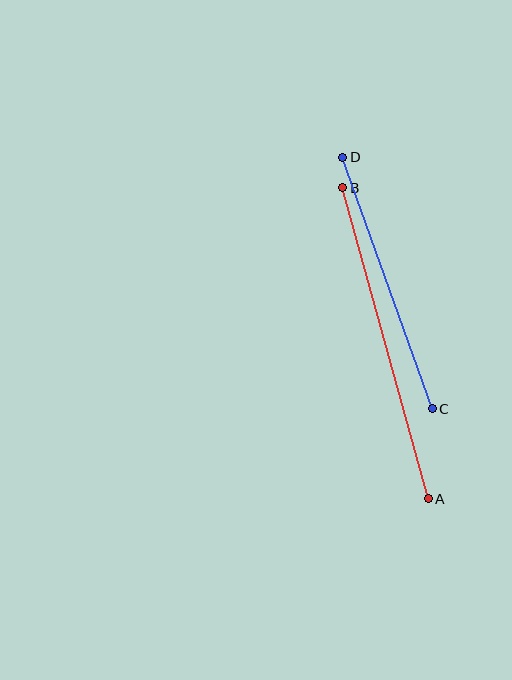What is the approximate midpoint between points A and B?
The midpoint is at approximately (386, 343) pixels.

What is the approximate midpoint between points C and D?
The midpoint is at approximately (387, 283) pixels.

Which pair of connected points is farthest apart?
Points A and B are farthest apart.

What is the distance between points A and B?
The distance is approximately 322 pixels.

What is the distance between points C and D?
The distance is approximately 267 pixels.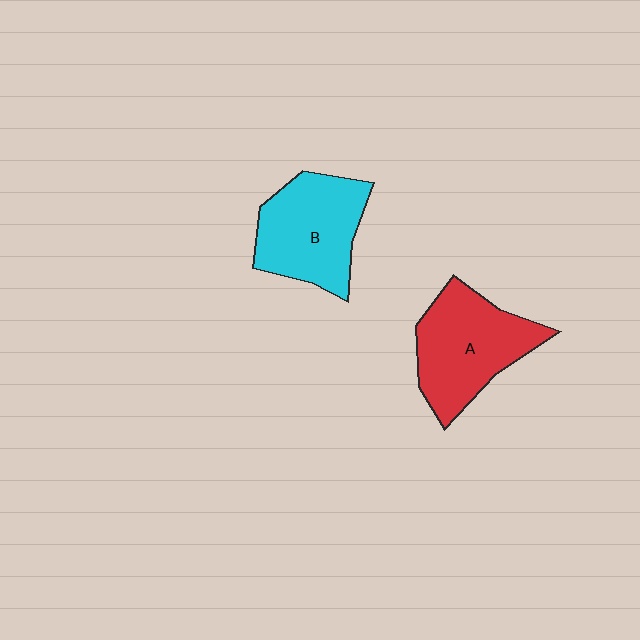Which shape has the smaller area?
Shape B (cyan).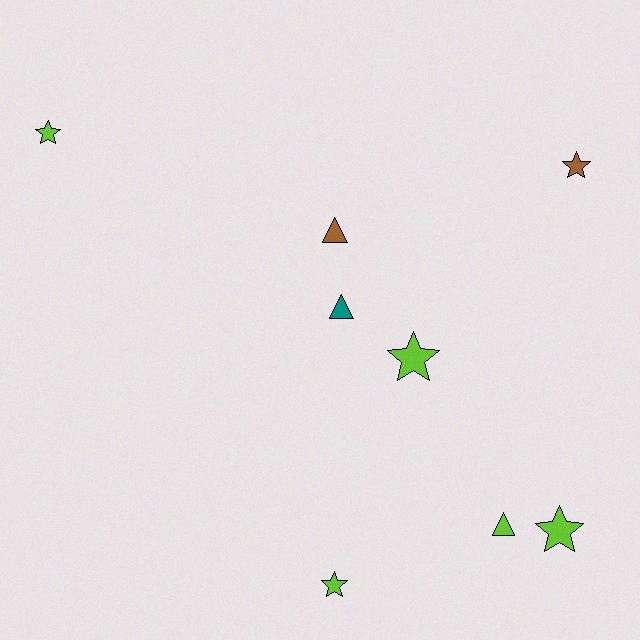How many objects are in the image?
There are 8 objects.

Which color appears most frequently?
Lime, with 5 objects.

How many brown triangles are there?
There is 1 brown triangle.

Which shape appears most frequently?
Star, with 5 objects.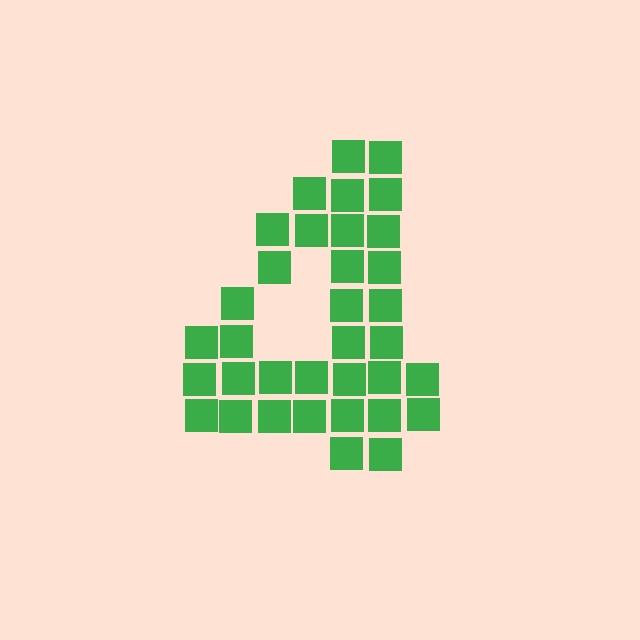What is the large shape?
The large shape is the digit 4.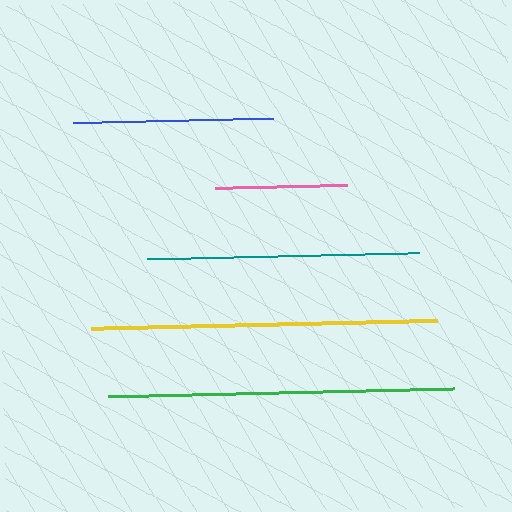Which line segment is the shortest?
The pink line is the shortest at approximately 132 pixels.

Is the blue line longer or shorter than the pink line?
The blue line is longer than the pink line.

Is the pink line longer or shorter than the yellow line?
The yellow line is longer than the pink line.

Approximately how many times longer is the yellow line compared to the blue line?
The yellow line is approximately 1.7 times the length of the blue line.